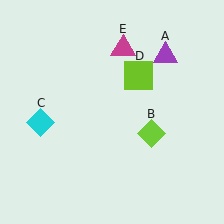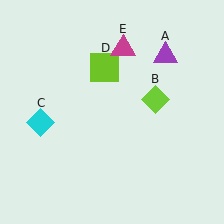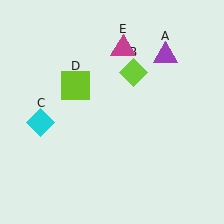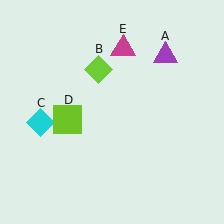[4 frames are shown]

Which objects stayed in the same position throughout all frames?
Purple triangle (object A) and cyan diamond (object C) and magenta triangle (object E) remained stationary.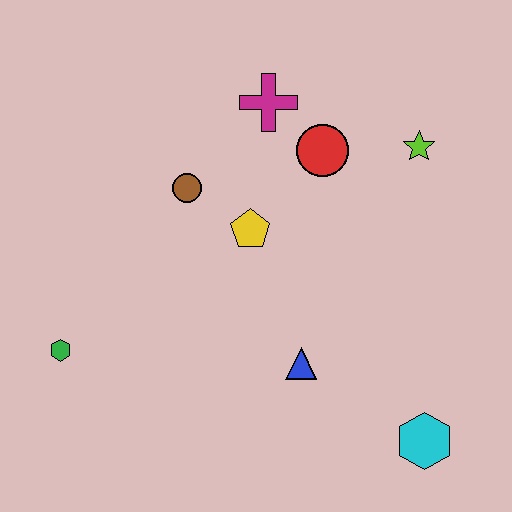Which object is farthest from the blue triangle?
The magenta cross is farthest from the blue triangle.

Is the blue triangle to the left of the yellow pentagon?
No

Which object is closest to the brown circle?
The yellow pentagon is closest to the brown circle.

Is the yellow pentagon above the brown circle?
No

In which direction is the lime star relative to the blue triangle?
The lime star is above the blue triangle.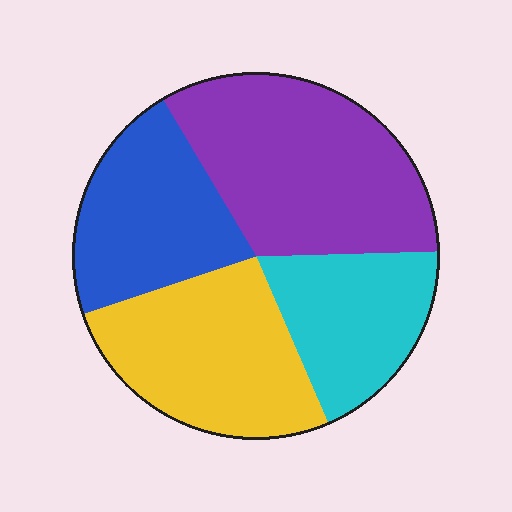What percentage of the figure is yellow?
Yellow takes up about one quarter (1/4) of the figure.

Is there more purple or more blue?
Purple.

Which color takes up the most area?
Purple, at roughly 35%.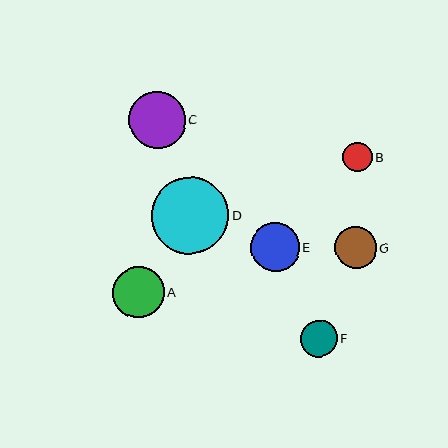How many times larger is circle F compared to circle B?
Circle F is approximately 1.3 times the size of circle B.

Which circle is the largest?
Circle D is the largest with a size of approximately 77 pixels.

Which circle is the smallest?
Circle B is the smallest with a size of approximately 29 pixels.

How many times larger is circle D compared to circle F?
Circle D is approximately 2.1 times the size of circle F.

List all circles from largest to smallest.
From largest to smallest: D, C, A, E, G, F, B.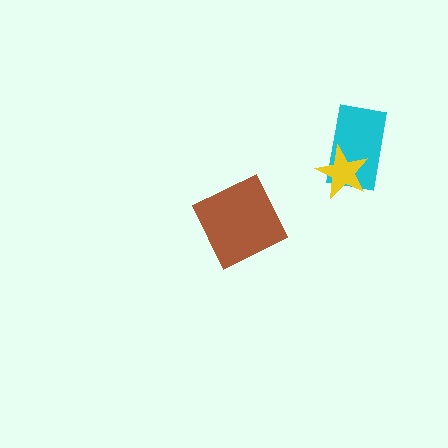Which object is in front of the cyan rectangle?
The yellow star is in front of the cyan rectangle.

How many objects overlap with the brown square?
0 objects overlap with the brown square.